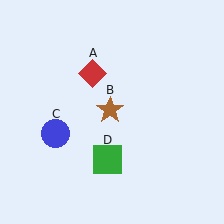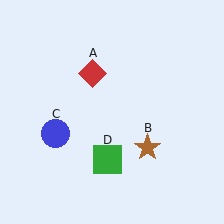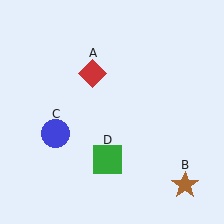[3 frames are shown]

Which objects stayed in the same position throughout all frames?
Red diamond (object A) and blue circle (object C) and green square (object D) remained stationary.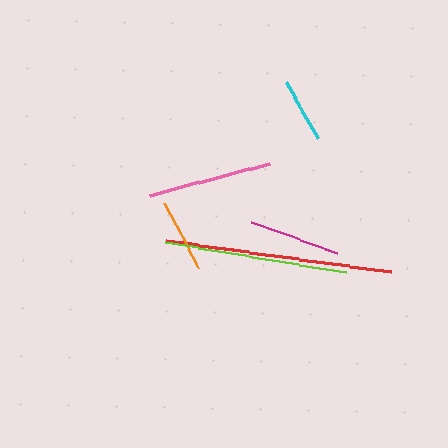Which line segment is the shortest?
The cyan line is the shortest at approximately 64 pixels.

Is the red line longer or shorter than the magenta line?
The red line is longer than the magenta line.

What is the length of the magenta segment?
The magenta segment is approximately 92 pixels long.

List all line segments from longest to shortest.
From longest to shortest: red, lime, pink, magenta, orange, cyan.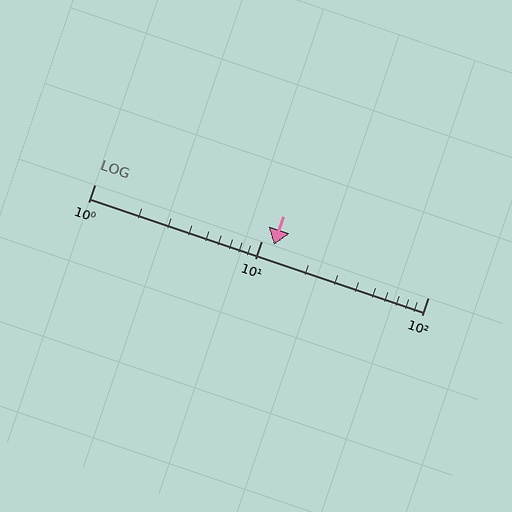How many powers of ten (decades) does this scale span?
The scale spans 2 decades, from 1 to 100.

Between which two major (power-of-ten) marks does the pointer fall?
The pointer is between 10 and 100.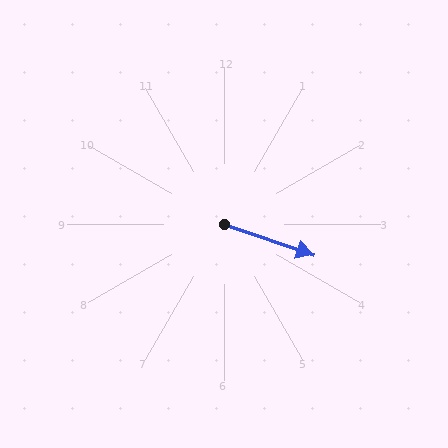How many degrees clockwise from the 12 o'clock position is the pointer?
Approximately 109 degrees.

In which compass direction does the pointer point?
East.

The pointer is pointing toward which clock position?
Roughly 4 o'clock.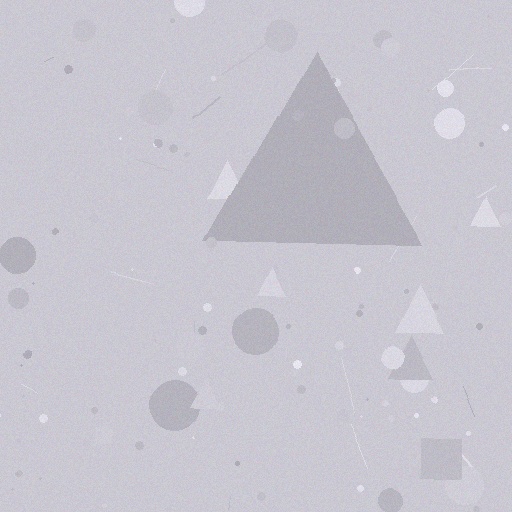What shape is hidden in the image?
A triangle is hidden in the image.